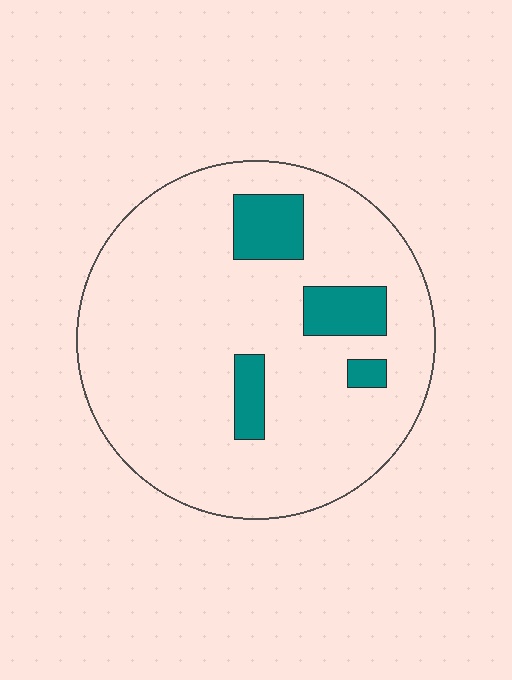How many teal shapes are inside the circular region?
4.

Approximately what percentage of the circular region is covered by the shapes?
Approximately 10%.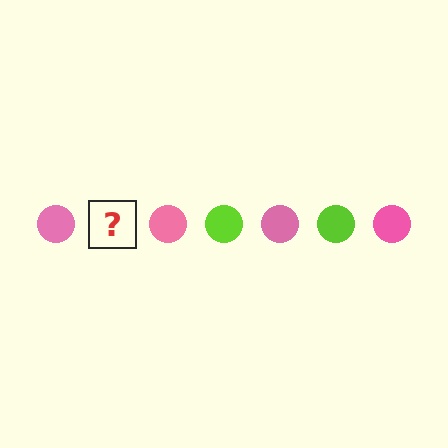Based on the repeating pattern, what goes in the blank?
The blank should be a lime circle.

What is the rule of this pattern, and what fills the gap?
The rule is that the pattern cycles through pink, lime circles. The gap should be filled with a lime circle.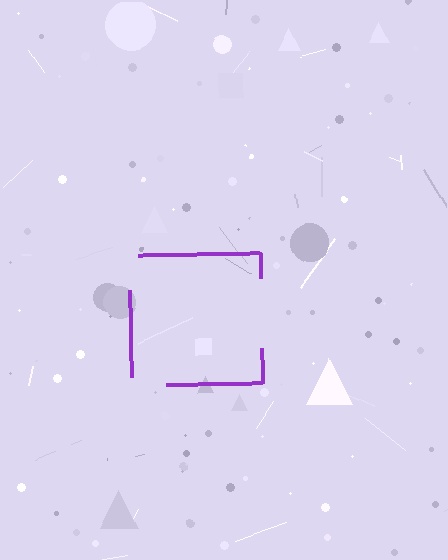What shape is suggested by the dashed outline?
The dashed outline suggests a square.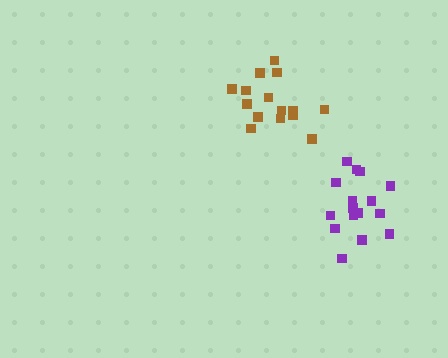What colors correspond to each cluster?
The clusters are colored: purple, brown.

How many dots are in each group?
Group 1: 16 dots, Group 2: 15 dots (31 total).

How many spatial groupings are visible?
There are 2 spatial groupings.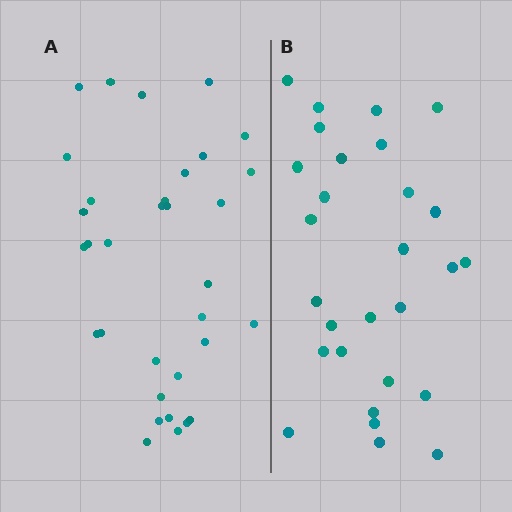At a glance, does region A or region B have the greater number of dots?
Region A (the left region) has more dots.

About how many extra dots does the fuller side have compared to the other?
Region A has about 5 more dots than region B.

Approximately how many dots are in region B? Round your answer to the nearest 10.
About 30 dots. (The exact count is 28, which rounds to 30.)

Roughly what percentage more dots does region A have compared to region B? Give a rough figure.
About 20% more.